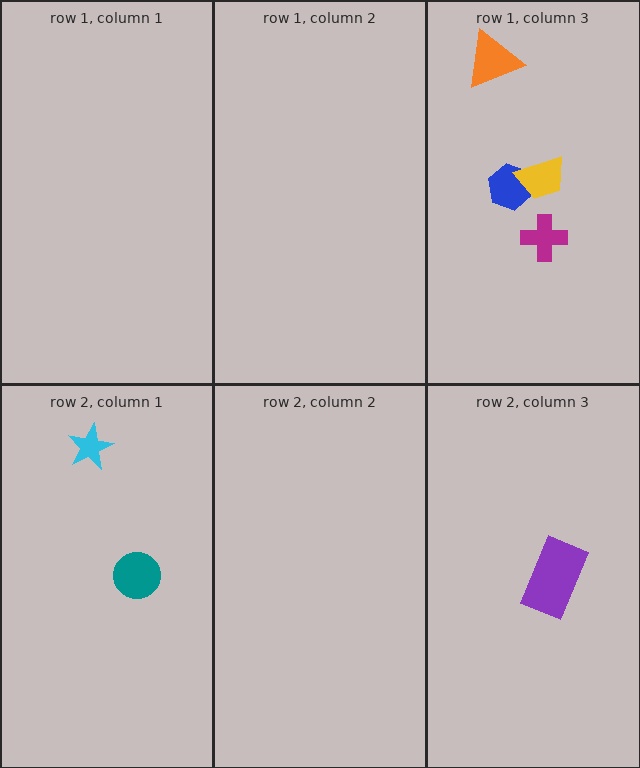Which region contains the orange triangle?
The row 1, column 3 region.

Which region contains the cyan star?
The row 2, column 1 region.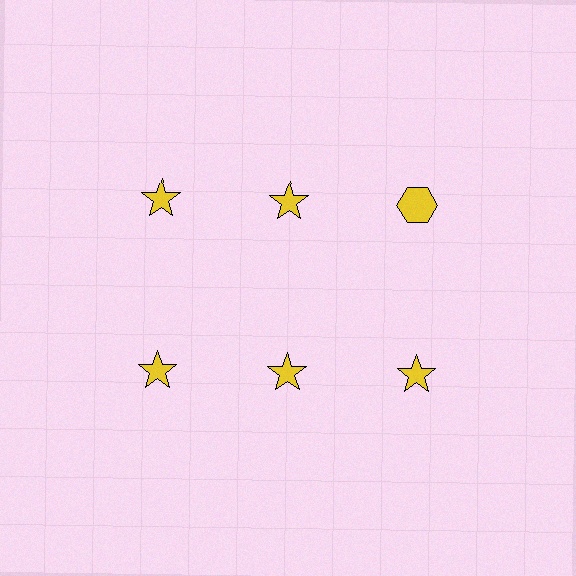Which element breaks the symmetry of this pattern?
The yellow hexagon in the top row, center column breaks the symmetry. All other shapes are yellow stars.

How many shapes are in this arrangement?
There are 6 shapes arranged in a grid pattern.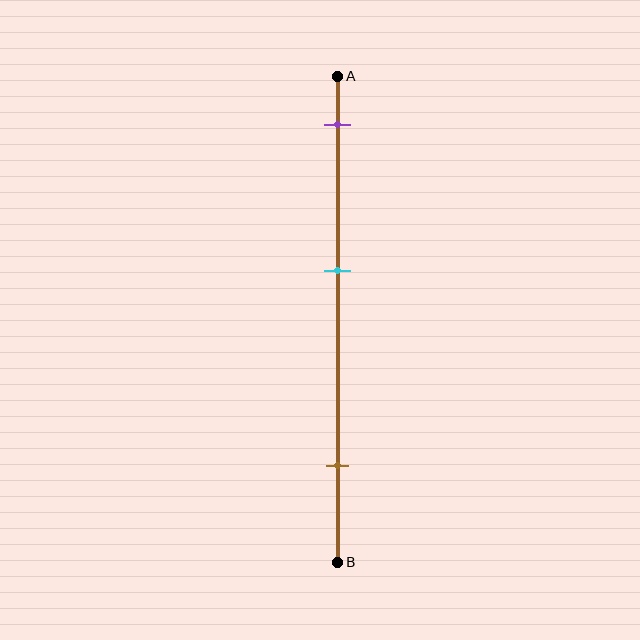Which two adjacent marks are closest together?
The purple and cyan marks are the closest adjacent pair.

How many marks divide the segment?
There are 3 marks dividing the segment.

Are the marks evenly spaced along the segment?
Yes, the marks are approximately evenly spaced.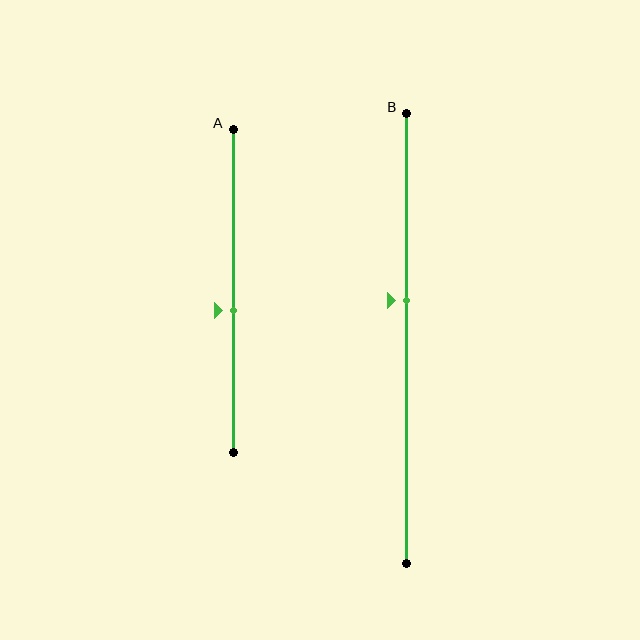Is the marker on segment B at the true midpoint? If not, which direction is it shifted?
No, the marker on segment B is shifted upward by about 9% of the segment length.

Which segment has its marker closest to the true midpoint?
Segment A has its marker closest to the true midpoint.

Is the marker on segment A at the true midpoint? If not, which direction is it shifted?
No, the marker on segment A is shifted downward by about 6% of the segment length.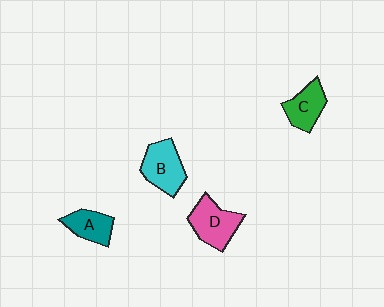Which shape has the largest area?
Shape D (pink).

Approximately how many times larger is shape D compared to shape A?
Approximately 1.4 times.